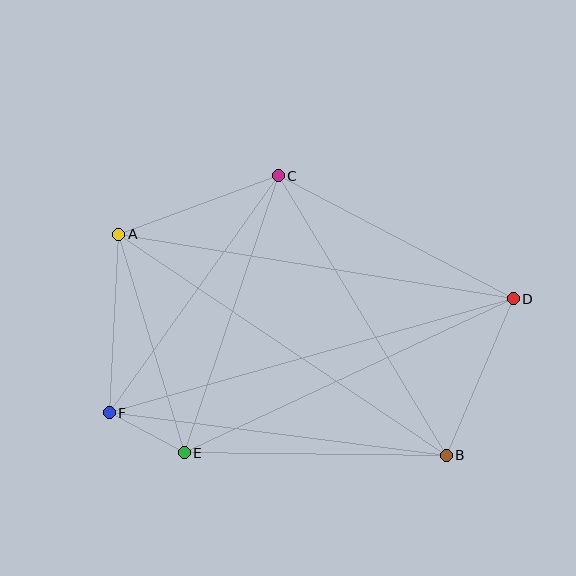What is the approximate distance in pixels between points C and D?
The distance between C and D is approximately 265 pixels.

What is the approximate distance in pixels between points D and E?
The distance between D and E is approximately 364 pixels.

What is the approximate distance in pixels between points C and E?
The distance between C and E is approximately 293 pixels.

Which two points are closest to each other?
Points E and F are closest to each other.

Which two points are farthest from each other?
Points D and F are farthest from each other.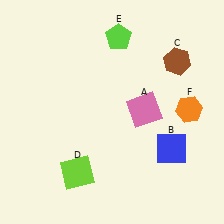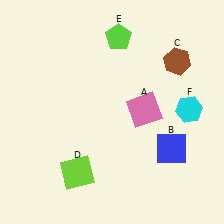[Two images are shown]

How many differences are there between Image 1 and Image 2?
There is 1 difference between the two images.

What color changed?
The hexagon (F) changed from orange in Image 1 to cyan in Image 2.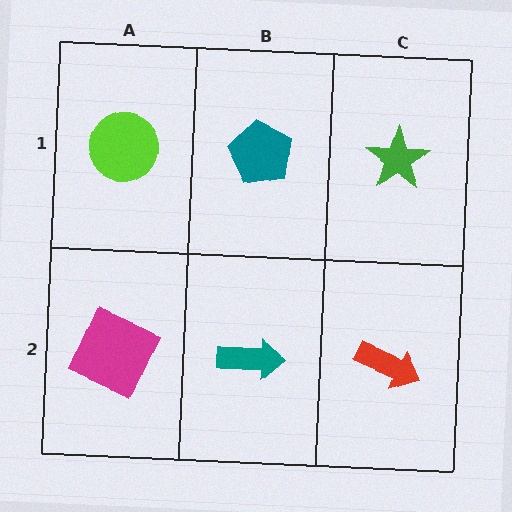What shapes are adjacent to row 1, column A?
A magenta square (row 2, column A), a teal pentagon (row 1, column B).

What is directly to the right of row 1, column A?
A teal pentagon.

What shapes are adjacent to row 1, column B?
A teal arrow (row 2, column B), a lime circle (row 1, column A), a green star (row 1, column C).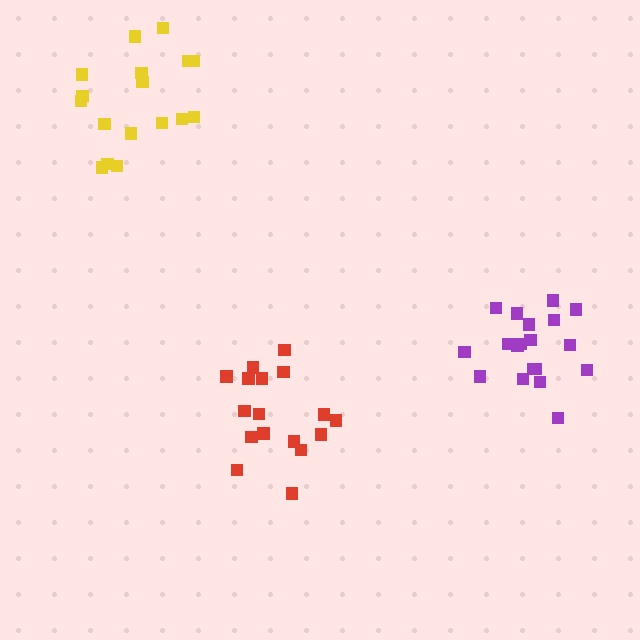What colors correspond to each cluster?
The clusters are colored: red, purple, yellow.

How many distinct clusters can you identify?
There are 3 distinct clusters.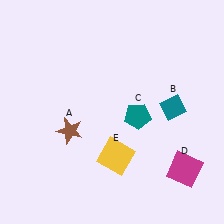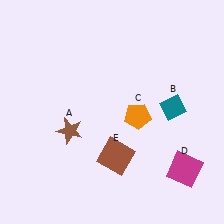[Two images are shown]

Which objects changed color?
C changed from teal to orange. E changed from yellow to brown.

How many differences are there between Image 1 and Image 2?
There are 2 differences between the two images.